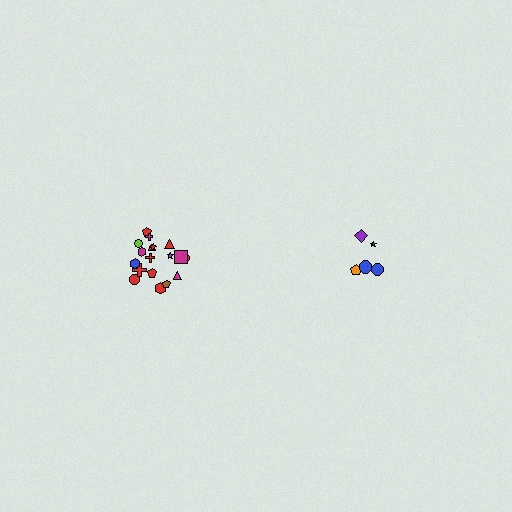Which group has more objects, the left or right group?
The left group.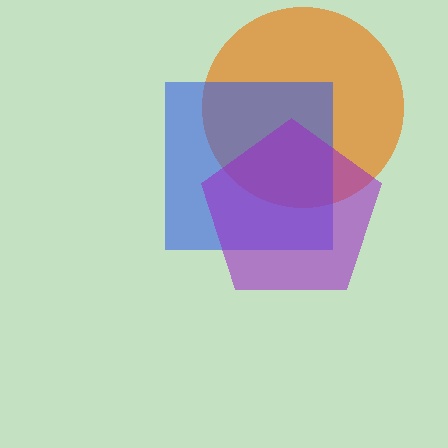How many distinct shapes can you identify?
There are 3 distinct shapes: an orange circle, a blue square, a purple pentagon.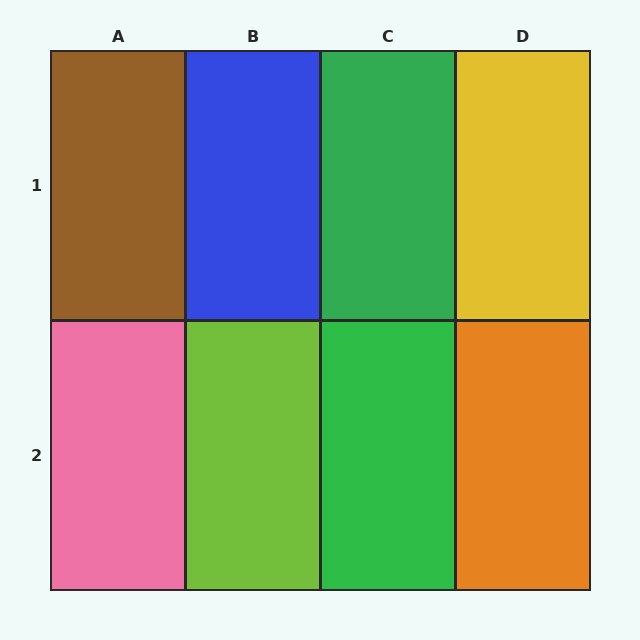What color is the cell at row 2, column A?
Pink.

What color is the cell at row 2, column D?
Orange.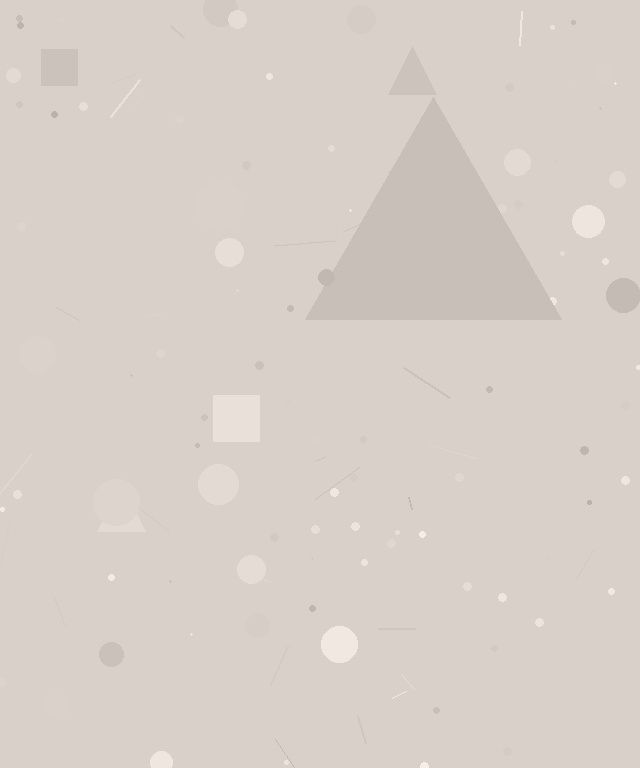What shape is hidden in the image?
A triangle is hidden in the image.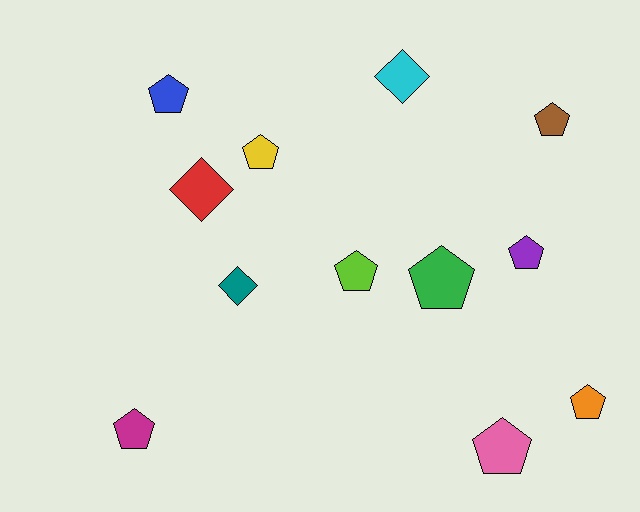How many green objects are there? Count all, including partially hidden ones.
There is 1 green object.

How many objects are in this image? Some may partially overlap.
There are 12 objects.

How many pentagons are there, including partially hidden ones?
There are 9 pentagons.